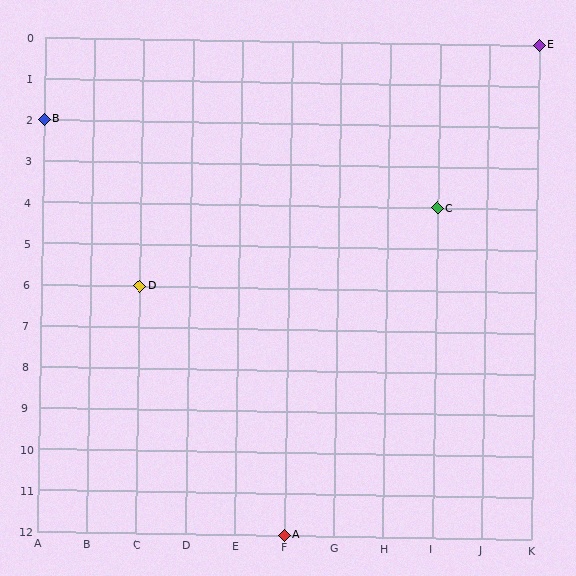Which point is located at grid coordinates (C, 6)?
Point D is at (C, 6).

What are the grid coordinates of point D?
Point D is at grid coordinates (C, 6).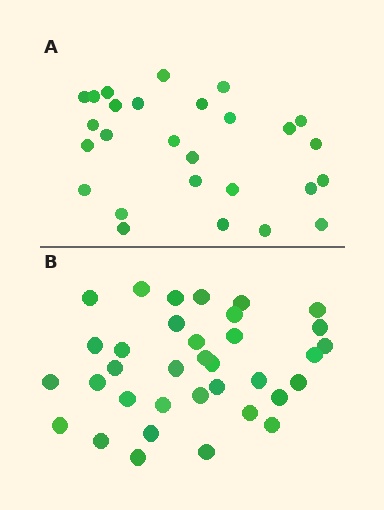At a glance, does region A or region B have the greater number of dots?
Region B (the bottom region) has more dots.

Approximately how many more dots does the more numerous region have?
Region B has roughly 8 or so more dots than region A.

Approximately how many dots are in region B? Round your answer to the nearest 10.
About 40 dots. (The exact count is 35, which rounds to 40.)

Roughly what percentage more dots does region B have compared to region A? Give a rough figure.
About 30% more.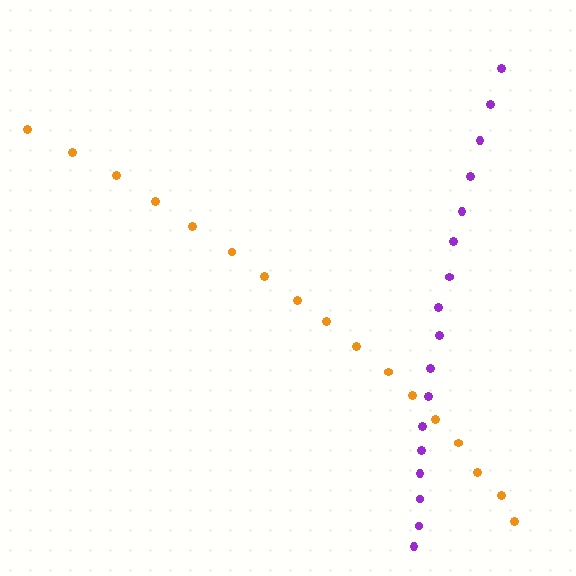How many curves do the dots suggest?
There are 2 distinct paths.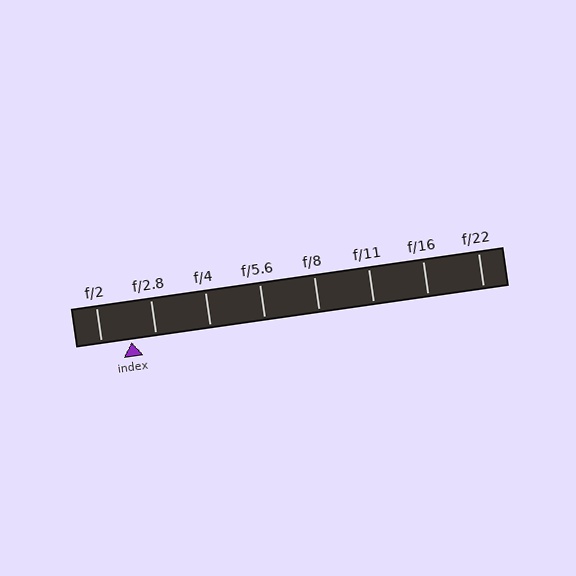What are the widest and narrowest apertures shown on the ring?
The widest aperture shown is f/2 and the narrowest is f/22.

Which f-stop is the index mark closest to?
The index mark is closest to f/2.8.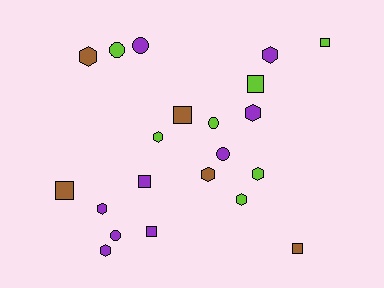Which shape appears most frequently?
Hexagon, with 9 objects.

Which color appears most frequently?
Purple, with 9 objects.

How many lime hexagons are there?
There are 3 lime hexagons.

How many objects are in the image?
There are 21 objects.